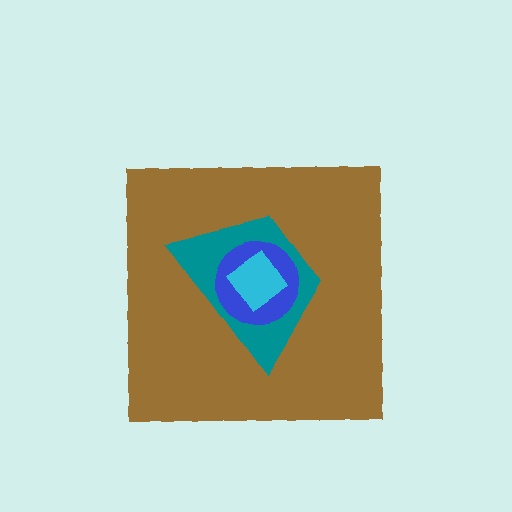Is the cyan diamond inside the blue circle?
Yes.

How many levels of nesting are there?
4.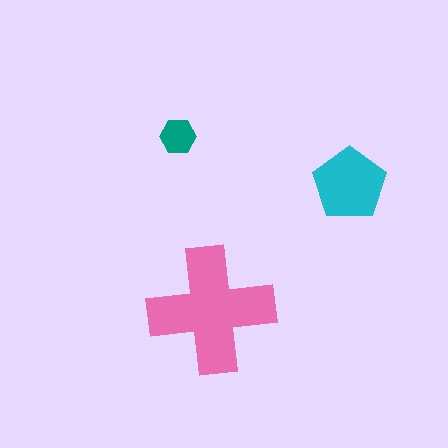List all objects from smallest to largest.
The teal hexagon, the cyan pentagon, the pink cross.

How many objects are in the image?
There are 3 objects in the image.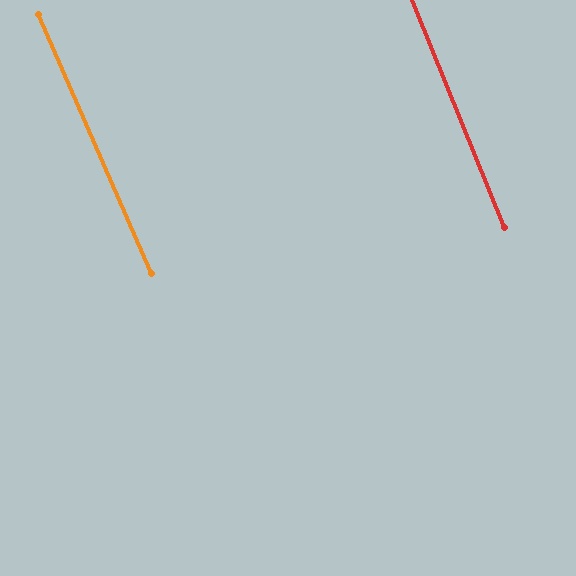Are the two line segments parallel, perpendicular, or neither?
Parallel — their directions differ by only 1.6°.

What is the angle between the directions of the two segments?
Approximately 2 degrees.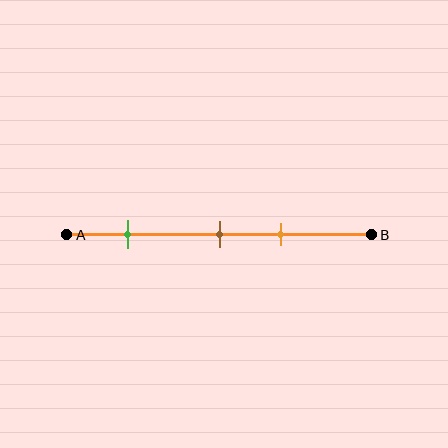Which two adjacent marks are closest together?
The brown and orange marks are the closest adjacent pair.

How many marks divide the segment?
There are 3 marks dividing the segment.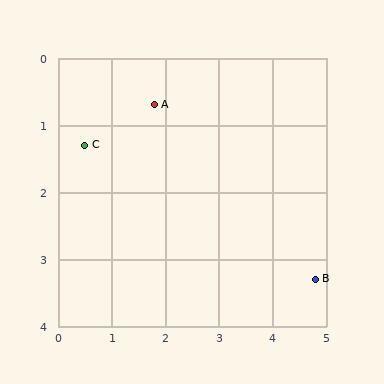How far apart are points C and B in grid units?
Points C and B are about 4.7 grid units apart.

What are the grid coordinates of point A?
Point A is at approximately (1.8, 0.7).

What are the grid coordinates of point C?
Point C is at approximately (0.5, 1.3).